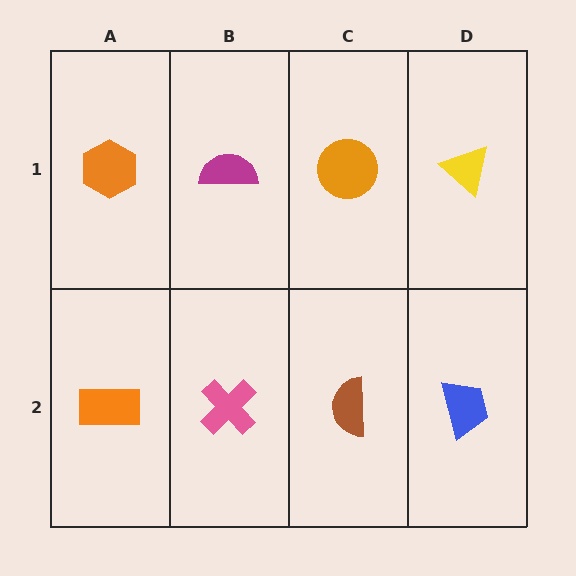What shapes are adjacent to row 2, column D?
A yellow triangle (row 1, column D), a brown semicircle (row 2, column C).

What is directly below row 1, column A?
An orange rectangle.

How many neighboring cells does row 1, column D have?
2.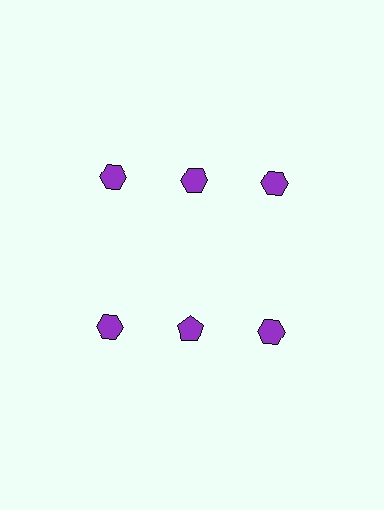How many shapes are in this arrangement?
There are 6 shapes arranged in a grid pattern.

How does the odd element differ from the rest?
It has a different shape: pentagon instead of hexagon.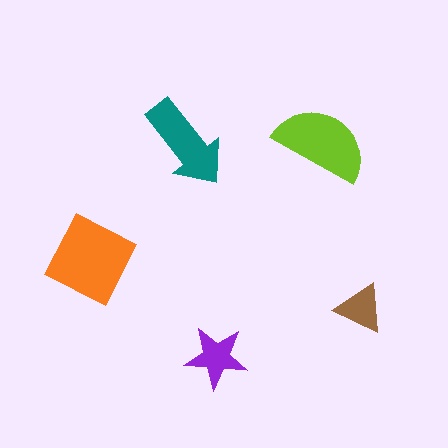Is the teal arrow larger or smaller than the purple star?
Larger.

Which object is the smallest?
The brown triangle.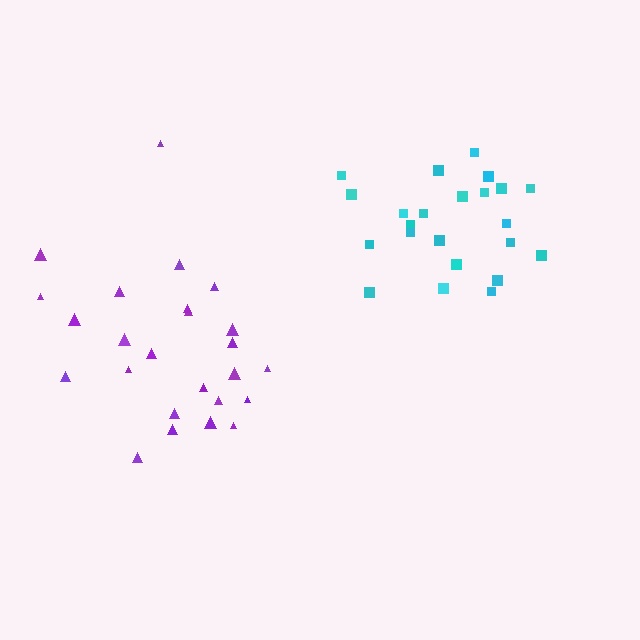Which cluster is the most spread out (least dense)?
Purple.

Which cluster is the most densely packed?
Cyan.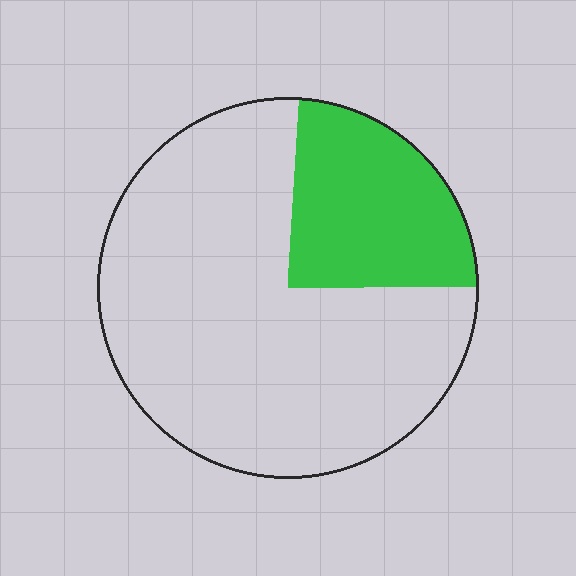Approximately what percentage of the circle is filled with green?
Approximately 25%.